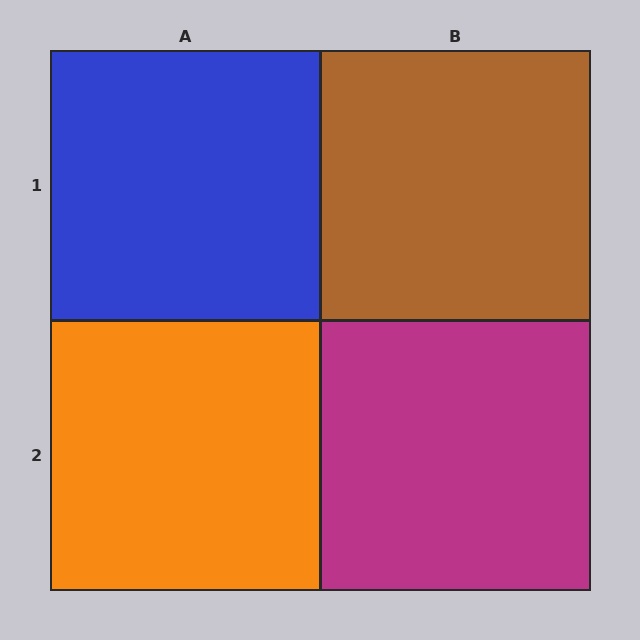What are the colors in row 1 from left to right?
Blue, brown.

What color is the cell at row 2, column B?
Magenta.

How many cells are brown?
1 cell is brown.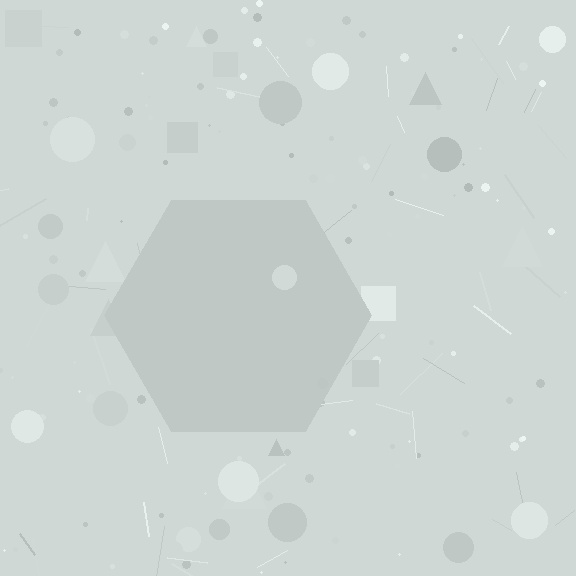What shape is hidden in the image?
A hexagon is hidden in the image.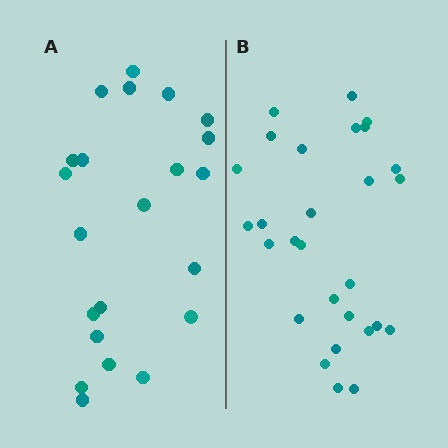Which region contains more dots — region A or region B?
Region B (the right region) has more dots.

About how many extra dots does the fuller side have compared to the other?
Region B has about 6 more dots than region A.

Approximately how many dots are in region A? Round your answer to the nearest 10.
About 20 dots. (The exact count is 22, which rounds to 20.)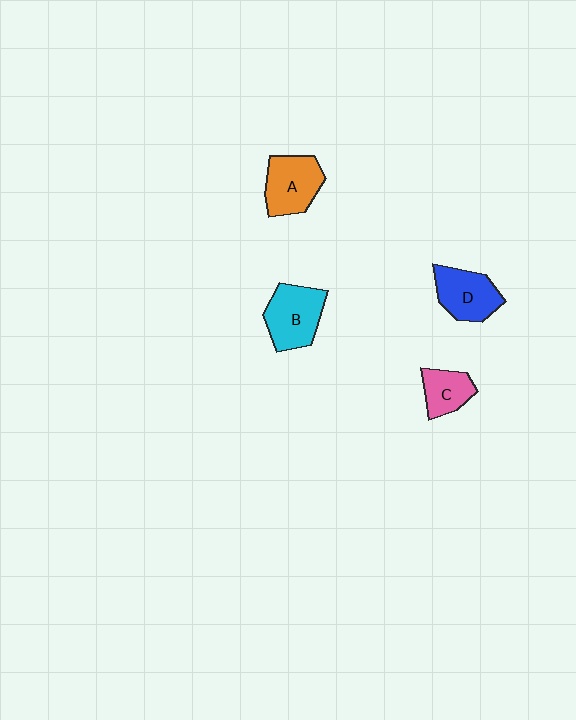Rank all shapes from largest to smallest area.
From largest to smallest: B (cyan), A (orange), D (blue), C (pink).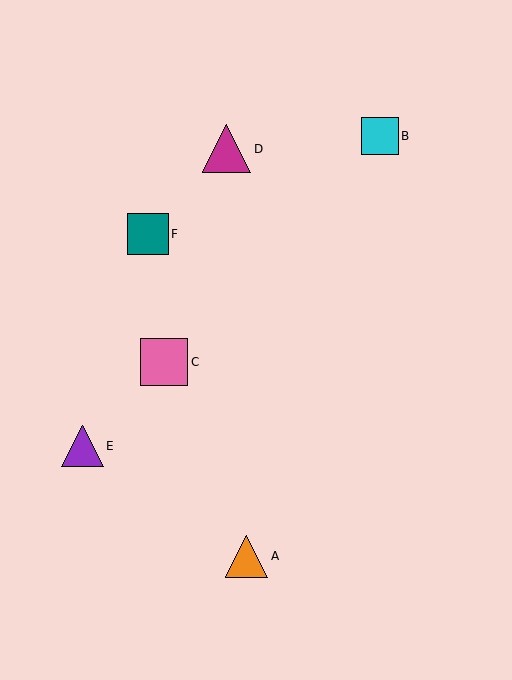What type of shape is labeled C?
Shape C is a pink square.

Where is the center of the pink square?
The center of the pink square is at (164, 362).